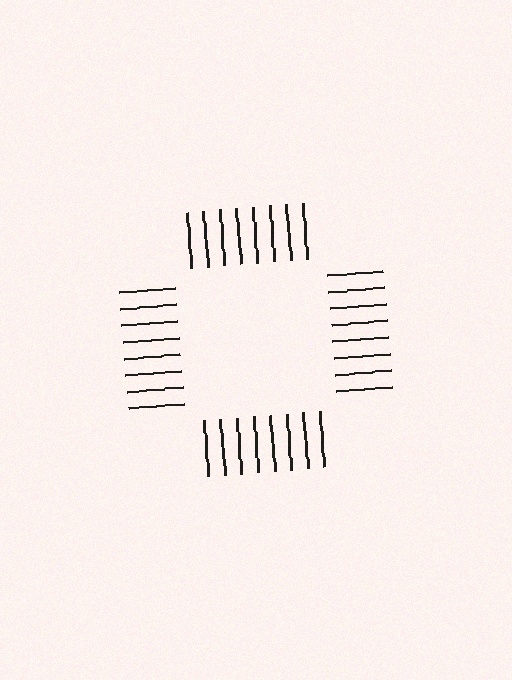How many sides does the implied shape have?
4 sides — the line-ends trace a square.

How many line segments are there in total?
32 — 8 along each of the 4 edges.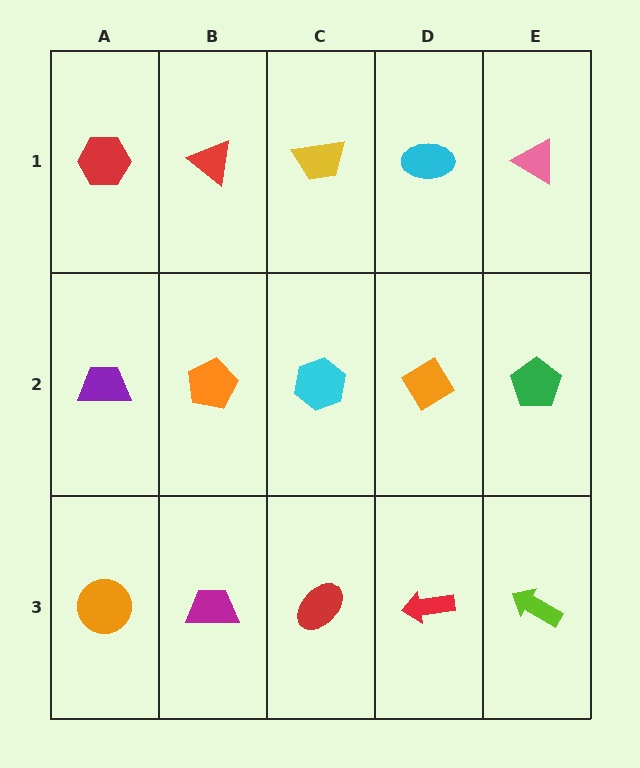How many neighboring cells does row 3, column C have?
3.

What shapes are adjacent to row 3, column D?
An orange diamond (row 2, column D), a red ellipse (row 3, column C), a lime arrow (row 3, column E).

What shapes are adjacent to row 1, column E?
A green pentagon (row 2, column E), a cyan ellipse (row 1, column D).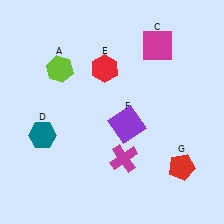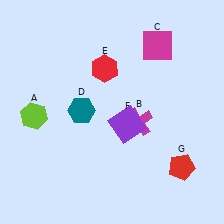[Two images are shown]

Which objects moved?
The objects that moved are: the lime hexagon (A), the magenta cross (B), the teal hexagon (D).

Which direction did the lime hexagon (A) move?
The lime hexagon (A) moved down.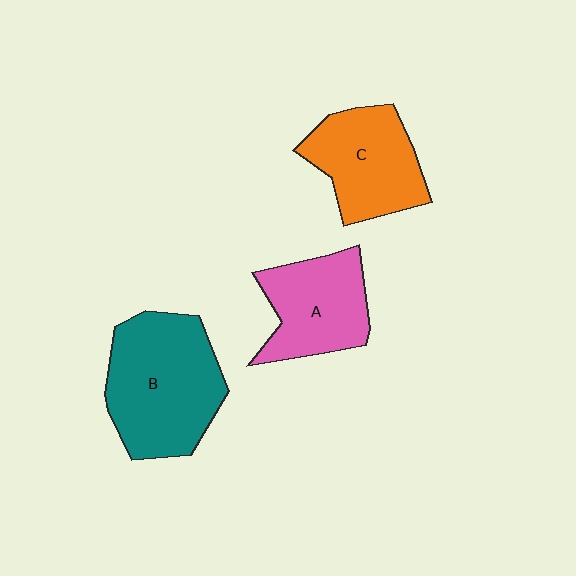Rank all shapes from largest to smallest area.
From largest to smallest: B (teal), C (orange), A (pink).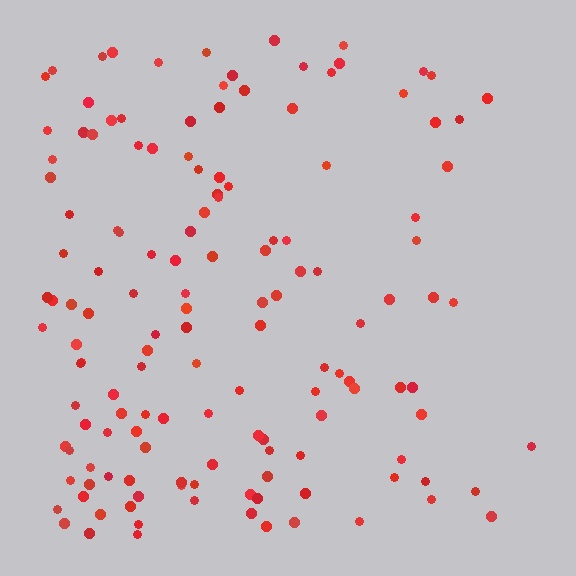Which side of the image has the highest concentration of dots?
The left.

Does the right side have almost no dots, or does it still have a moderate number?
Still a moderate number, just noticeably fewer than the left.